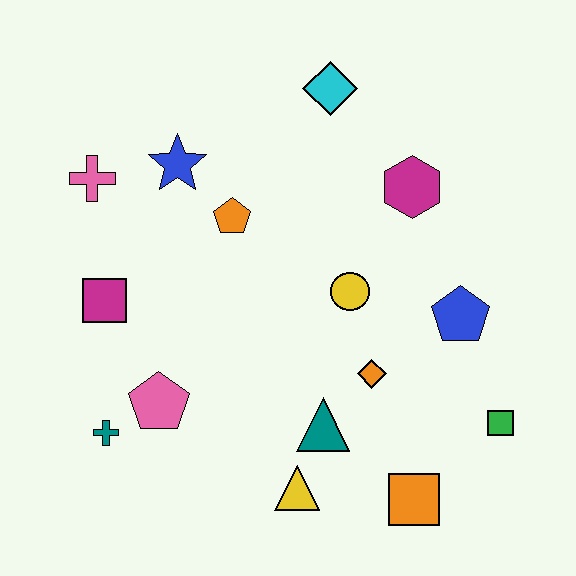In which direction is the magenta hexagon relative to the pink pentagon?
The magenta hexagon is to the right of the pink pentagon.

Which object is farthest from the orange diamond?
The pink cross is farthest from the orange diamond.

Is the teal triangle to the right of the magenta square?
Yes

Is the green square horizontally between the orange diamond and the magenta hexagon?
No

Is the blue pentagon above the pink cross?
No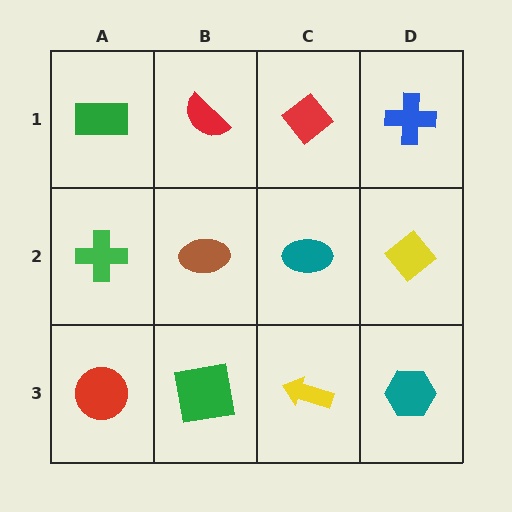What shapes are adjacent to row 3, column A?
A green cross (row 2, column A), a green square (row 3, column B).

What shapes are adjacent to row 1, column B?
A brown ellipse (row 2, column B), a green rectangle (row 1, column A), a red diamond (row 1, column C).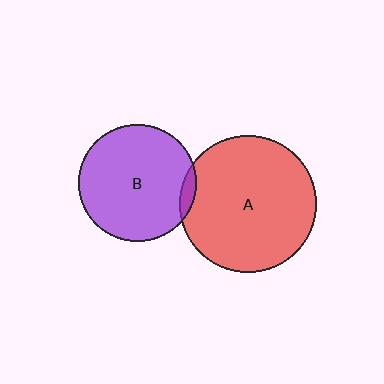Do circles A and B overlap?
Yes.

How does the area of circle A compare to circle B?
Approximately 1.4 times.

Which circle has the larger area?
Circle A (red).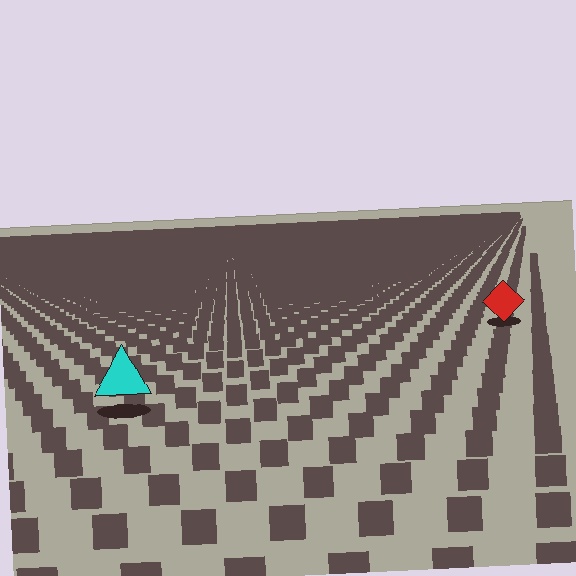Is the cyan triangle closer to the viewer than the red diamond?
Yes. The cyan triangle is closer — you can tell from the texture gradient: the ground texture is coarser near it.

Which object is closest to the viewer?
The cyan triangle is closest. The texture marks near it are larger and more spread out.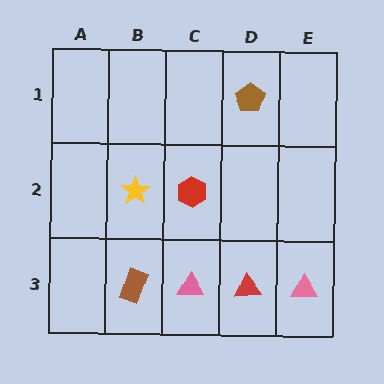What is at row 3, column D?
A red triangle.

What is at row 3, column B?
A brown rectangle.